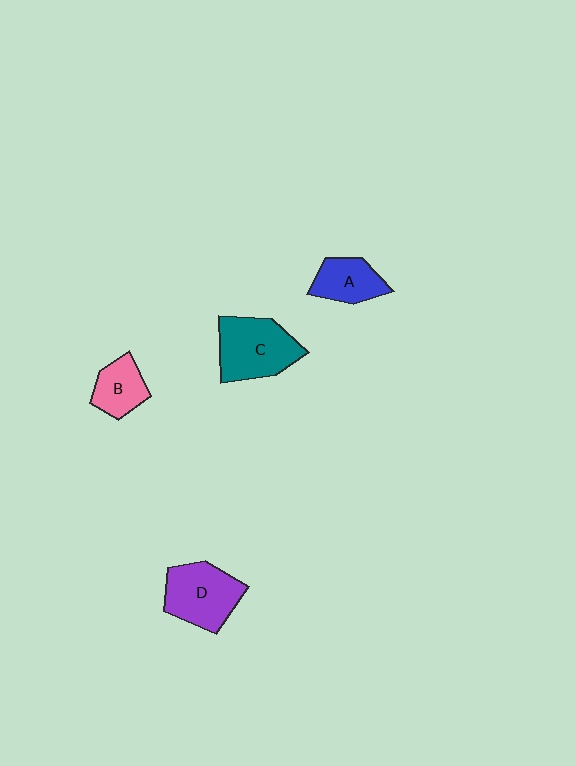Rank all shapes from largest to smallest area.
From largest to smallest: C (teal), D (purple), A (blue), B (pink).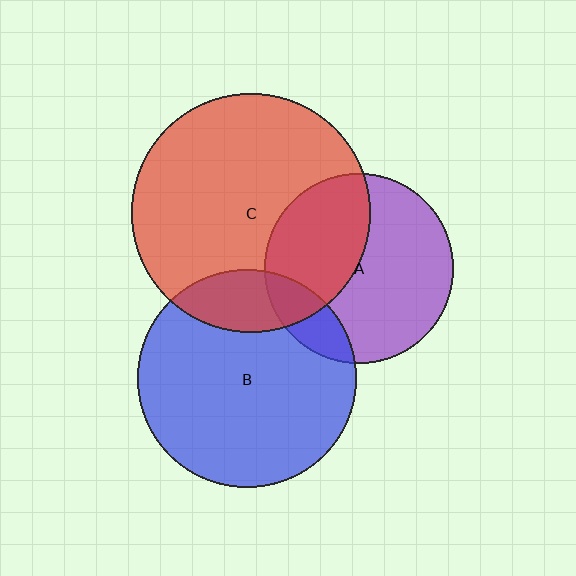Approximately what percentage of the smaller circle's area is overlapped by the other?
Approximately 20%.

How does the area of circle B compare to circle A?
Approximately 1.3 times.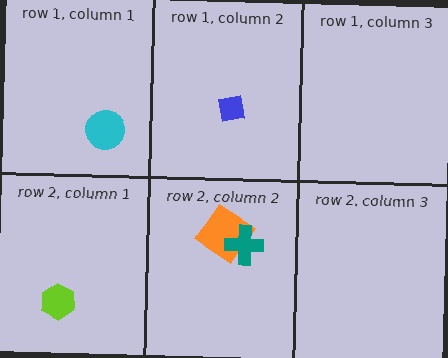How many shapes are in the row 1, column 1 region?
1.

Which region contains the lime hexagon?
The row 2, column 1 region.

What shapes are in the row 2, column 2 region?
The orange diamond, the teal cross.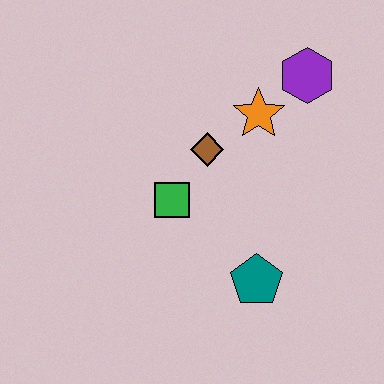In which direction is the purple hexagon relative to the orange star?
The purple hexagon is to the right of the orange star.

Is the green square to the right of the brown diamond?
No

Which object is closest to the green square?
The brown diamond is closest to the green square.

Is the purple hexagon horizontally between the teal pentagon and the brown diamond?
No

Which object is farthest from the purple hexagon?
The teal pentagon is farthest from the purple hexagon.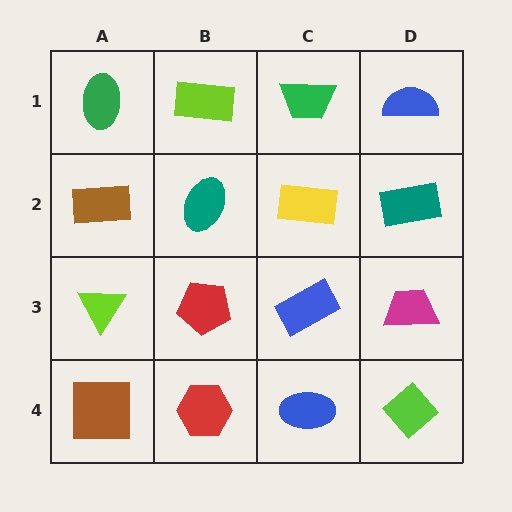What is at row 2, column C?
A yellow rectangle.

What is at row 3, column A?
A lime triangle.